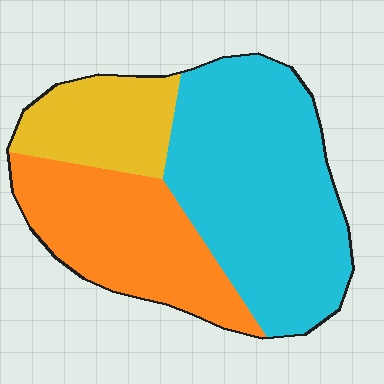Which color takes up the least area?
Yellow, at roughly 20%.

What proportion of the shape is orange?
Orange takes up about one third (1/3) of the shape.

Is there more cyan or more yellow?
Cyan.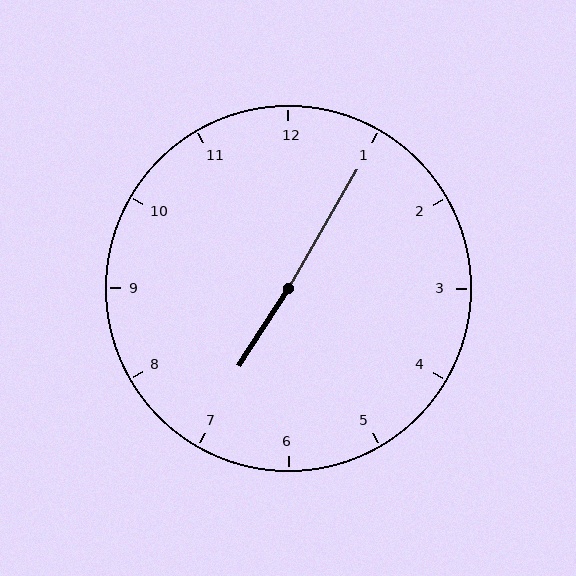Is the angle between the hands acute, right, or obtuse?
It is obtuse.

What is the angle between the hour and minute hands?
Approximately 178 degrees.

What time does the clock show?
7:05.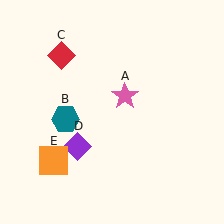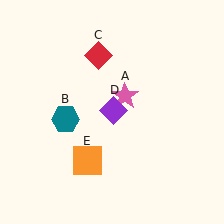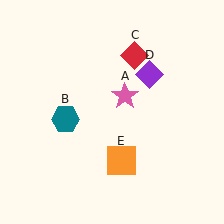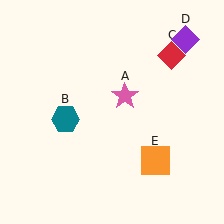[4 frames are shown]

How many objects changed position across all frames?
3 objects changed position: red diamond (object C), purple diamond (object D), orange square (object E).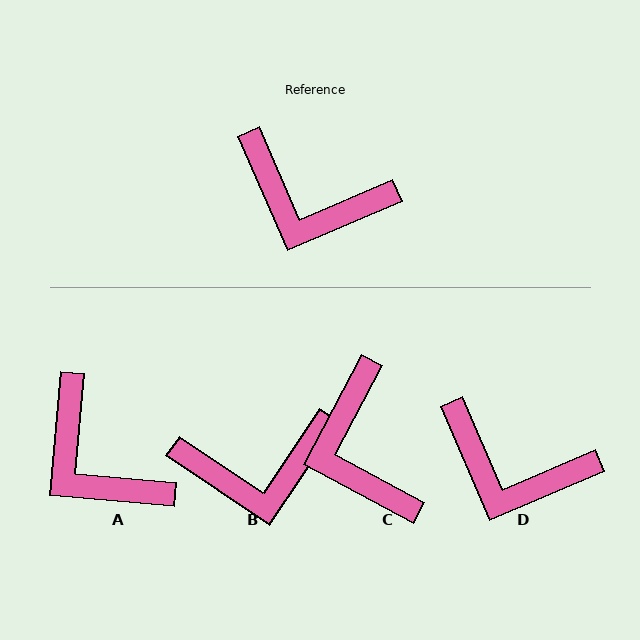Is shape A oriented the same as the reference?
No, it is off by about 28 degrees.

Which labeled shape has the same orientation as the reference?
D.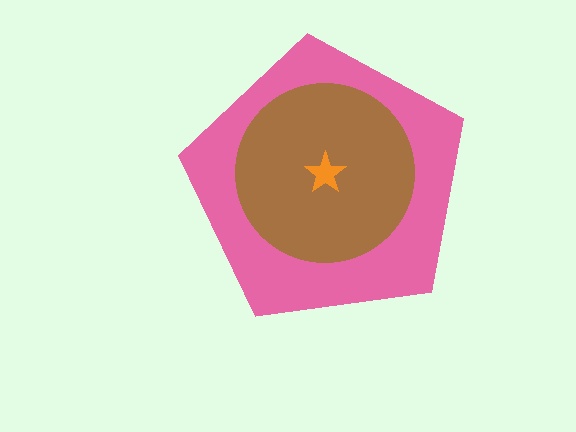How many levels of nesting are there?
3.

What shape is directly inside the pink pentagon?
The brown circle.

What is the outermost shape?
The pink pentagon.